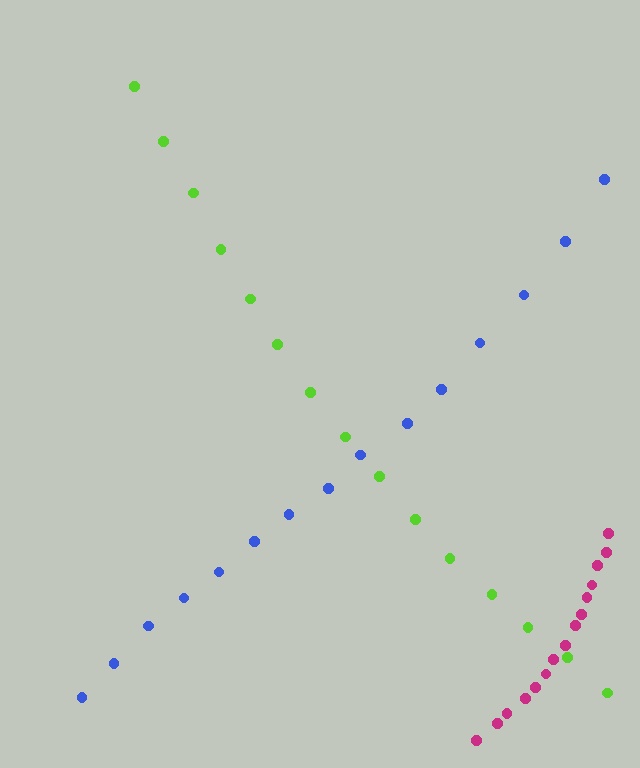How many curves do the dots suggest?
There are 3 distinct paths.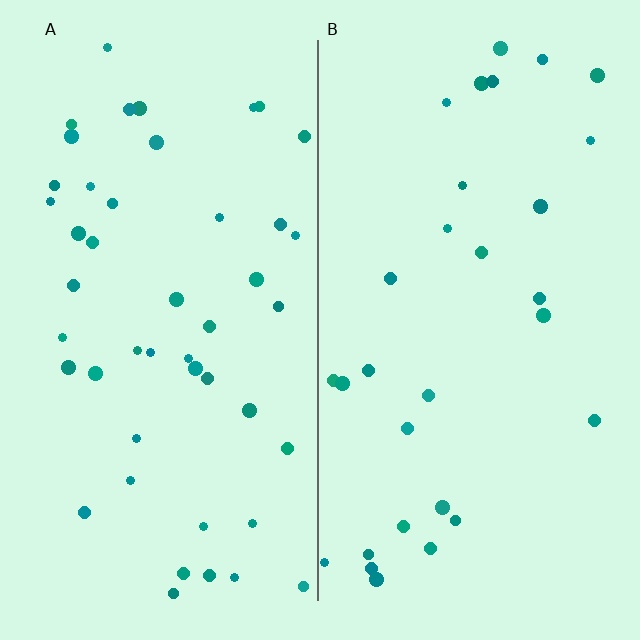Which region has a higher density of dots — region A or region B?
A (the left).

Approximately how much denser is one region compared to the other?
Approximately 1.6× — region A over region B.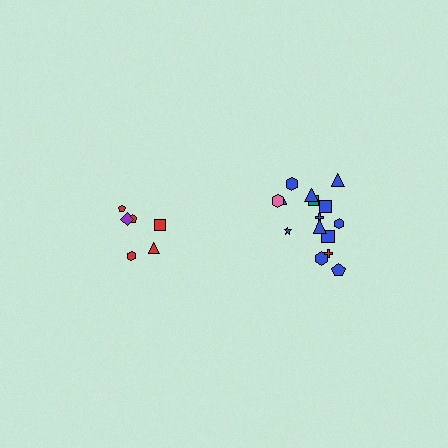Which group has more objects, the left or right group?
The right group.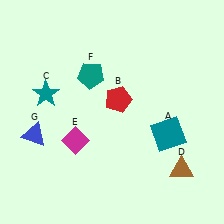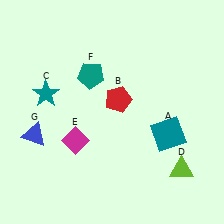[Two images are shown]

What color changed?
The triangle (D) changed from brown in Image 1 to lime in Image 2.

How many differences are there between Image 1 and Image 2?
There is 1 difference between the two images.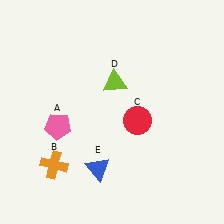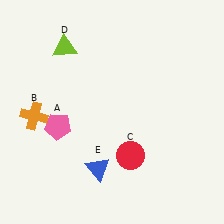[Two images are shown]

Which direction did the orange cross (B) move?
The orange cross (B) moved up.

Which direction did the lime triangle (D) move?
The lime triangle (D) moved left.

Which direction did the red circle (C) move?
The red circle (C) moved down.